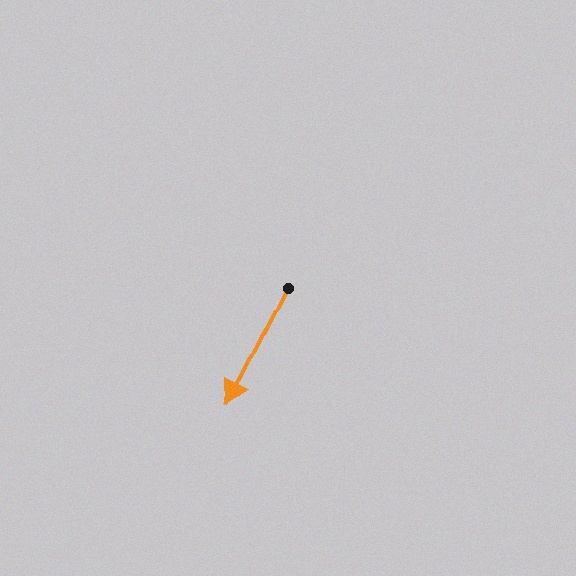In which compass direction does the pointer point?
Southwest.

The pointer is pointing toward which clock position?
Roughly 7 o'clock.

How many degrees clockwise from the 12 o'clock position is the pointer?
Approximately 207 degrees.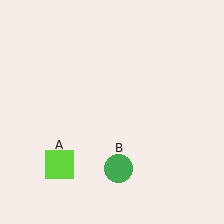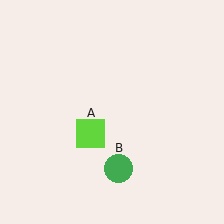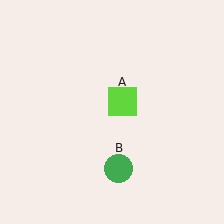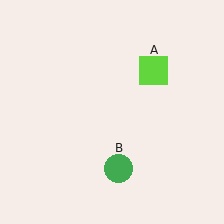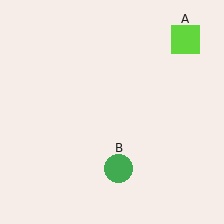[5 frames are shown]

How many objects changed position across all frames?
1 object changed position: lime square (object A).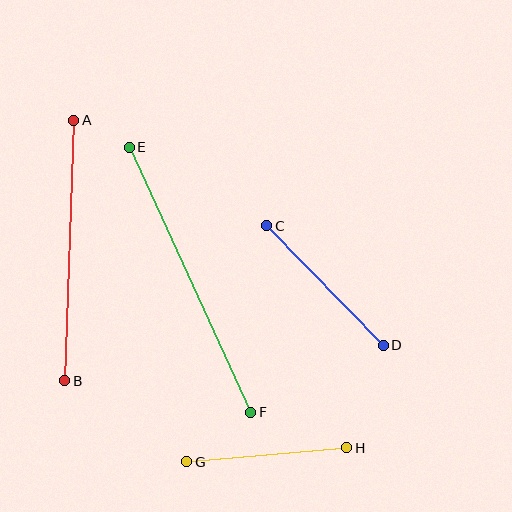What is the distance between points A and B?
The distance is approximately 261 pixels.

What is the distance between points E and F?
The distance is approximately 292 pixels.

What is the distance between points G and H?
The distance is approximately 161 pixels.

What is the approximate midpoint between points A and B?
The midpoint is at approximately (69, 250) pixels.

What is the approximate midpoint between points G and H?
The midpoint is at approximately (267, 455) pixels.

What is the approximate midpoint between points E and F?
The midpoint is at approximately (190, 280) pixels.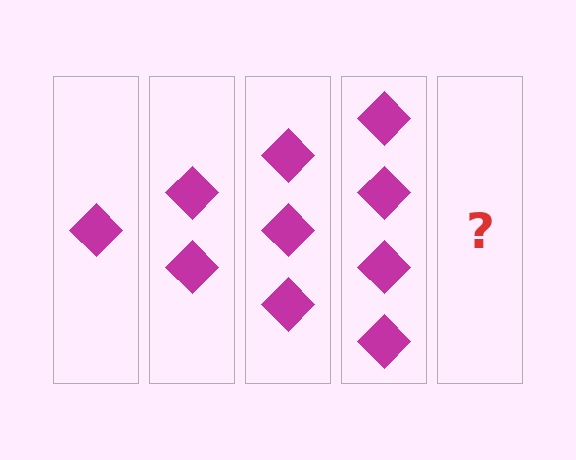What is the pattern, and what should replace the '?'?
The pattern is that each step adds one more diamond. The '?' should be 5 diamonds.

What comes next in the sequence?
The next element should be 5 diamonds.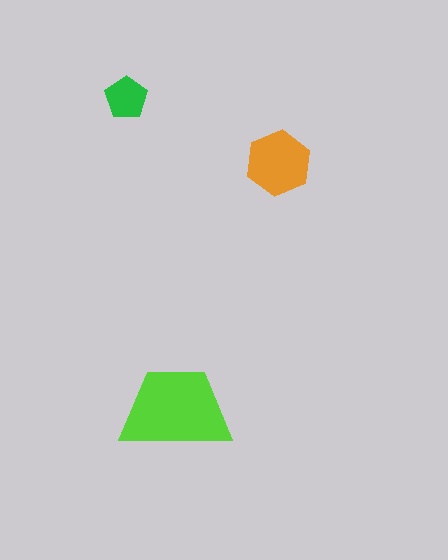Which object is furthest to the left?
The green pentagon is leftmost.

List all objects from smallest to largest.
The green pentagon, the orange hexagon, the lime trapezoid.